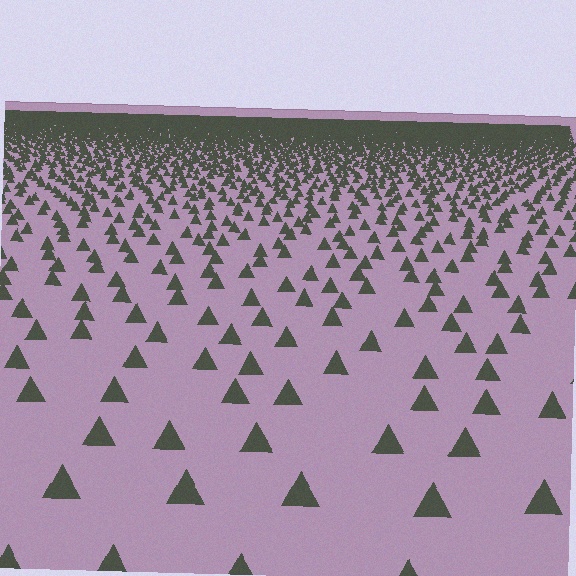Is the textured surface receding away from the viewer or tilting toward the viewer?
The surface is receding away from the viewer. Texture elements get smaller and denser toward the top.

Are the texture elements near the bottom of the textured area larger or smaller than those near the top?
Larger. Near the bottom, elements are closer to the viewer and appear at a bigger on-screen size.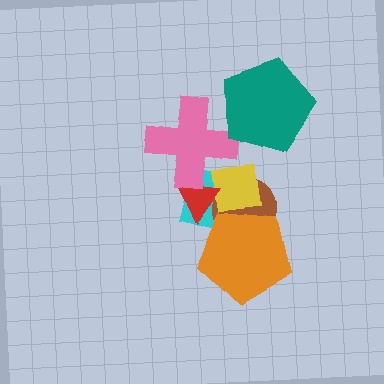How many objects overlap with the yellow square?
5 objects overlap with the yellow square.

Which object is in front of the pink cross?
The teal pentagon is in front of the pink cross.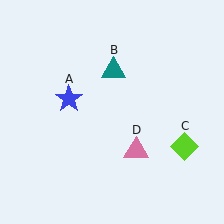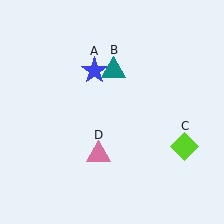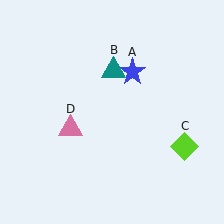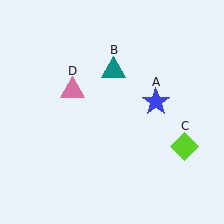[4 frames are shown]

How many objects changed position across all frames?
2 objects changed position: blue star (object A), pink triangle (object D).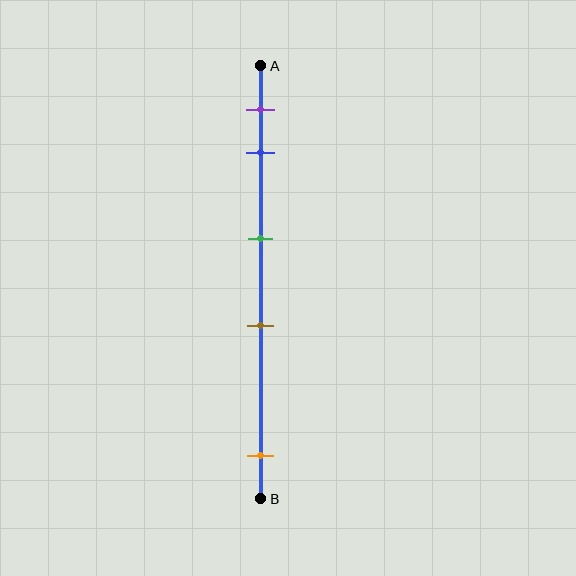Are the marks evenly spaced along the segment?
No, the marks are not evenly spaced.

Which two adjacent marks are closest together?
The purple and blue marks are the closest adjacent pair.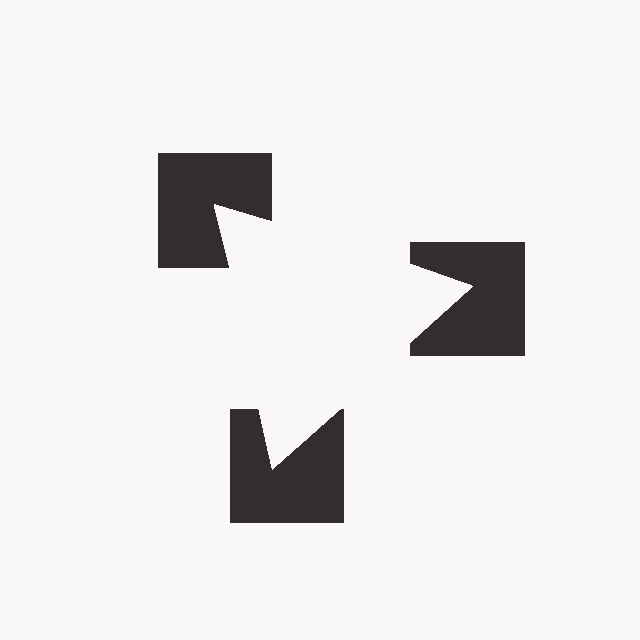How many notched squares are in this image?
There are 3 — one at each vertex of the illusory triangle.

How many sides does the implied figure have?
3 sides.